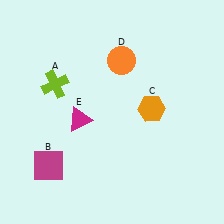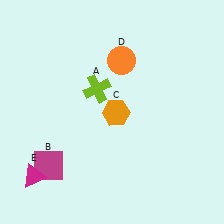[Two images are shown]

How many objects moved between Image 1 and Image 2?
3 objects moved between the two images.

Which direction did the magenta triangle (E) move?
The magenta triangle (E) moved down.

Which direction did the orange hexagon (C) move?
The orange hexagon (C) moved left.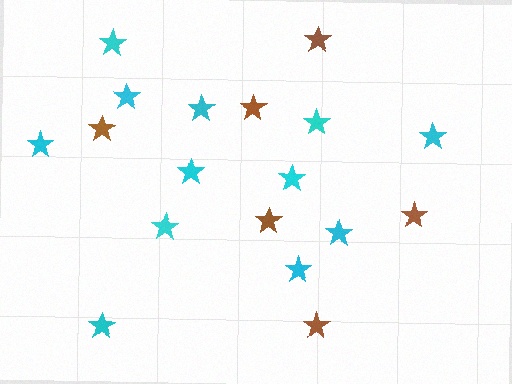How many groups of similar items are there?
There are 2 groups: one group of cyan stars (12) and one group of brown stars (6).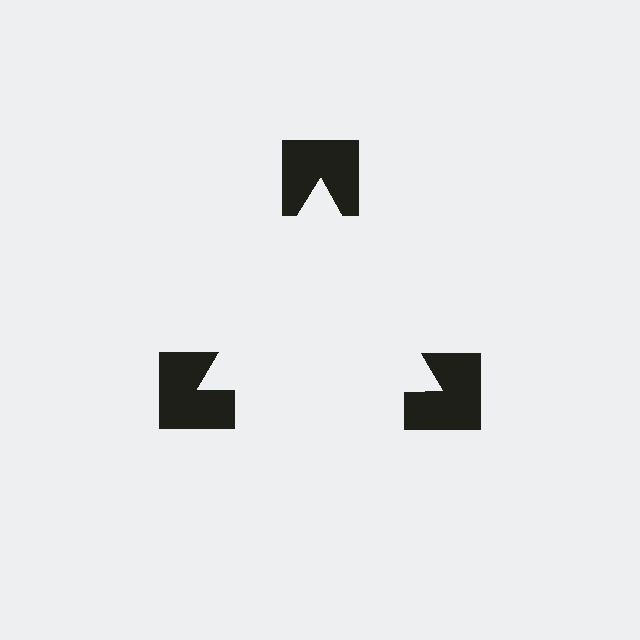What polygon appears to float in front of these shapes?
An illusory triangle — its edges are inferred from the aligned wedge cuts in the notched squares, not physically drawn.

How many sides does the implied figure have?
3 sides.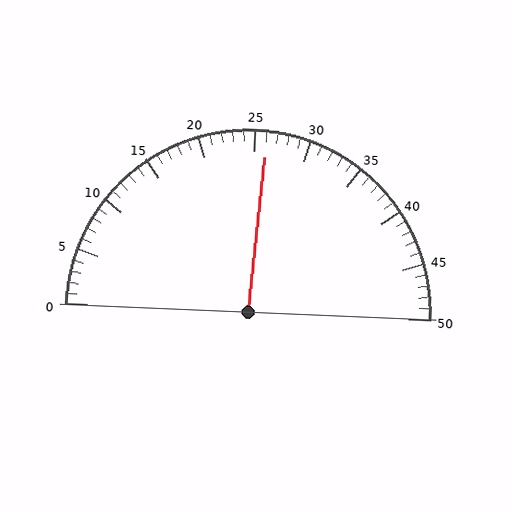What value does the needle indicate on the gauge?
The needle indicates approximately 26.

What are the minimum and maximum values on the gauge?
The gauge ranges from 0 to 50.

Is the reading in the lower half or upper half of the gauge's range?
The reading is in the upper half of the range (0 to 50).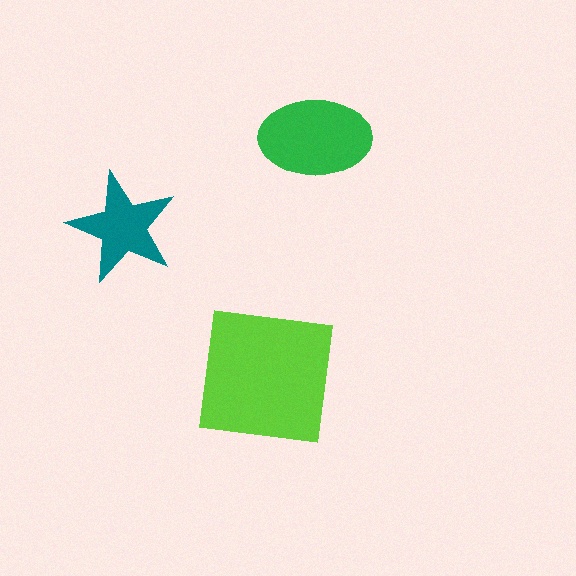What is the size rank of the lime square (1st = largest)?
1st.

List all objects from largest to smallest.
The lime square, the green ellipse, the teal star.